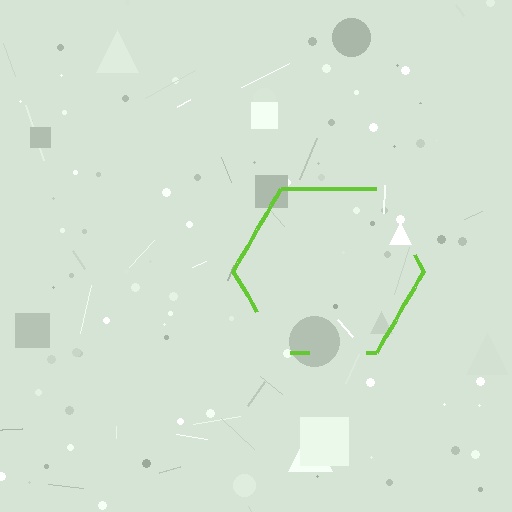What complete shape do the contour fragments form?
The contour fragments form a hexagon.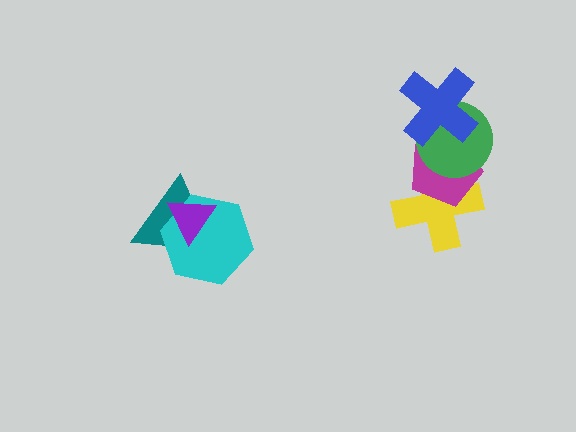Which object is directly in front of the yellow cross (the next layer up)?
The magenta pentagon is directly in front of the yellow cross.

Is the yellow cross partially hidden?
Yes, it is partially covered by another shape.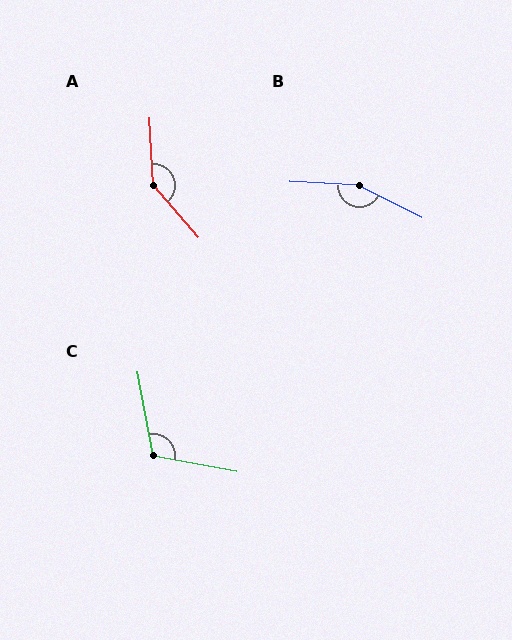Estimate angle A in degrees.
Approximately 142 degrees.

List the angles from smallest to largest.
C (111°), A (142°), B (156°).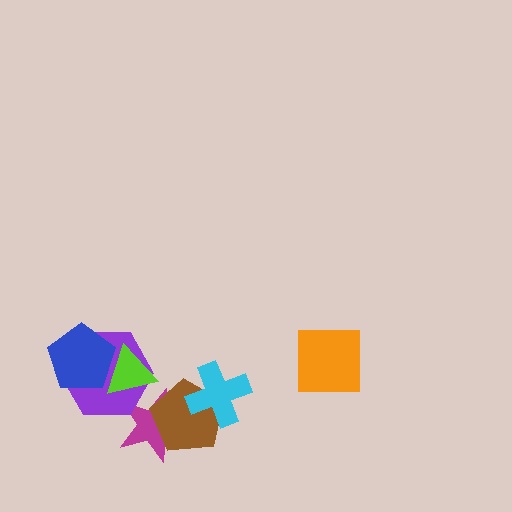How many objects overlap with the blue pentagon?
2 objects overlap with the blue pentagon.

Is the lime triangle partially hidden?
Yes, it is partially covered by another shape.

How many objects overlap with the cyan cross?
1 object overlaps with the cyan cross.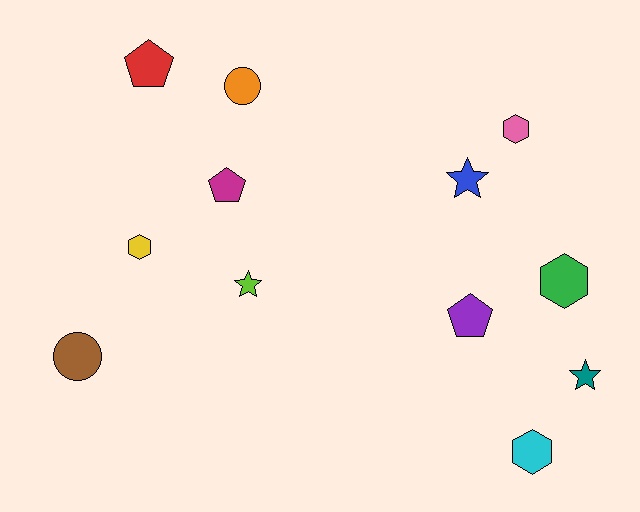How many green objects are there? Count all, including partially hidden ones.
There is 1 green object.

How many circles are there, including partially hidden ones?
There are 2 circles.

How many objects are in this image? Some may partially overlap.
There are 12 objects.